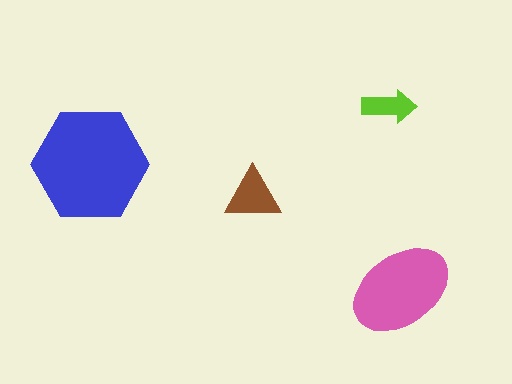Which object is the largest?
The blue hexagon.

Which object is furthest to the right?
The pink ellipse is rightmost.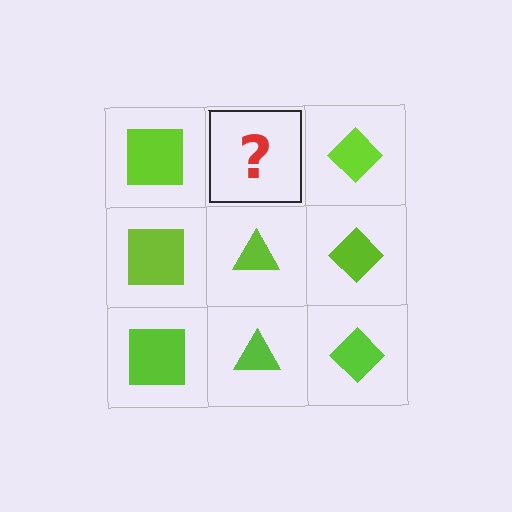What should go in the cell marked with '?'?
The missing cell should contain a lime triangle.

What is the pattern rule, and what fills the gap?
The rule is that each column has a consistent shape. The gap should be filled with a lime triangle.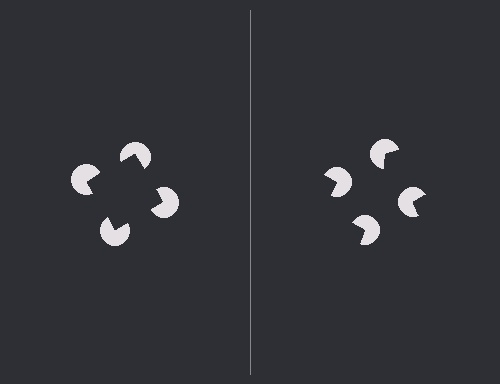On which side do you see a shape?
An illusory square appears on the left side. On the right side the wedge cuts are rotated, so no coherent shape forms.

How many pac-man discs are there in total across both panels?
8 — 4 on each side.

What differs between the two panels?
The pac-man discs are positioned identically on both sides; only the wedge orientations differ. On the left they align to a square; on the right they are misaligned.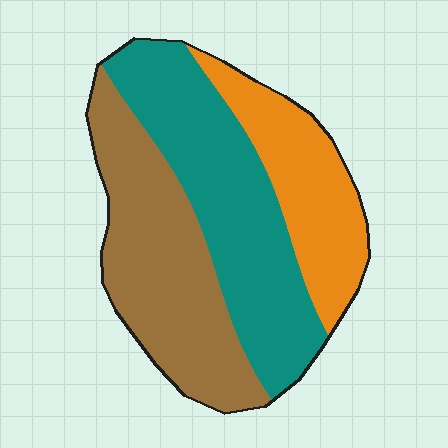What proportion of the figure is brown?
Brown takes up between a third and a half of the figure.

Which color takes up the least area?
Orange, at roughly 25%.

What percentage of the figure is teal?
Teal covers roughly 40% of the figure.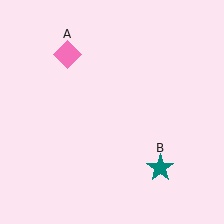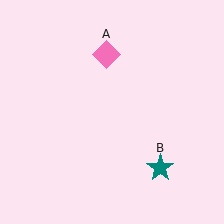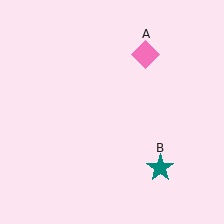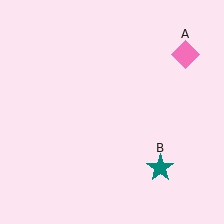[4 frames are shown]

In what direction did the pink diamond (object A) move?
The pink diamond (object A) moved right.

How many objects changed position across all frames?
1 object changed position: pink diamond (object A).